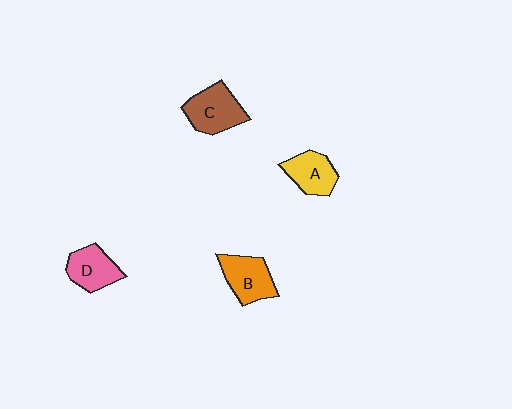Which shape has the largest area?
Shape C (brown).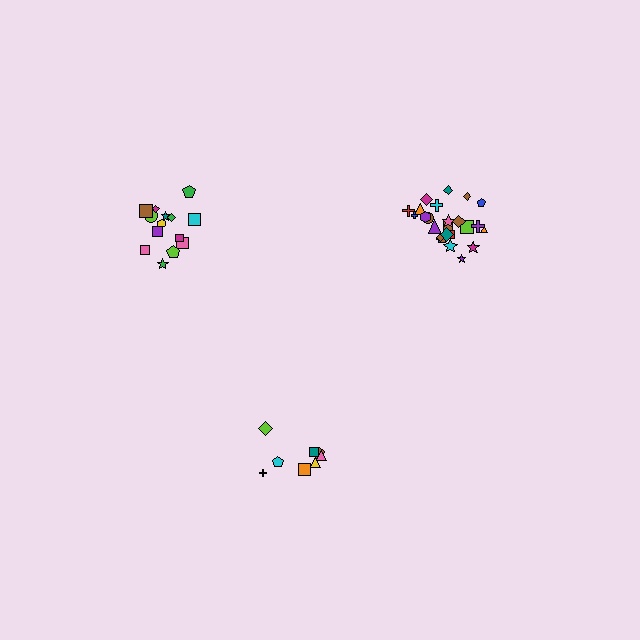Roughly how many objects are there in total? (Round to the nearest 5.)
Roughly 50 objects in total.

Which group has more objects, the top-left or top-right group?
The top-right group.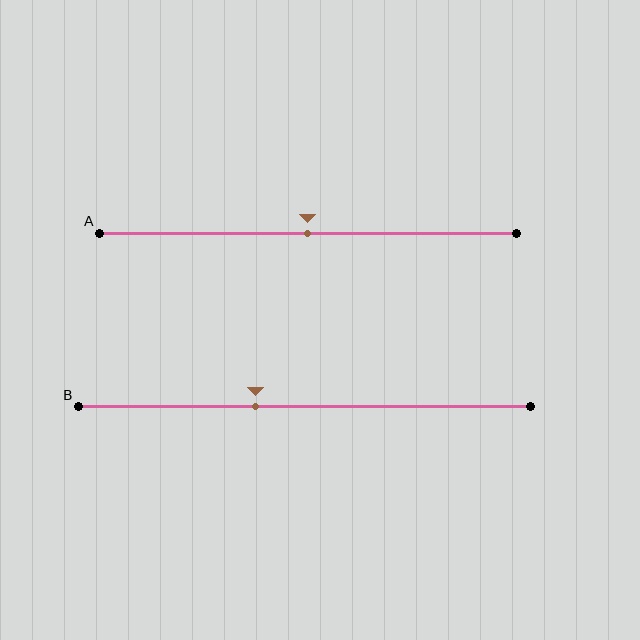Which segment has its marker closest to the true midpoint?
Segment A has its marker closest to the true midpoint.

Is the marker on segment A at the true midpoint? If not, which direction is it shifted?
Yes, the marker on segment A is at the true midpoint.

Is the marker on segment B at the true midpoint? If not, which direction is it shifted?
No, the marker on segment B is shifted to the left by about 11% of the segment length.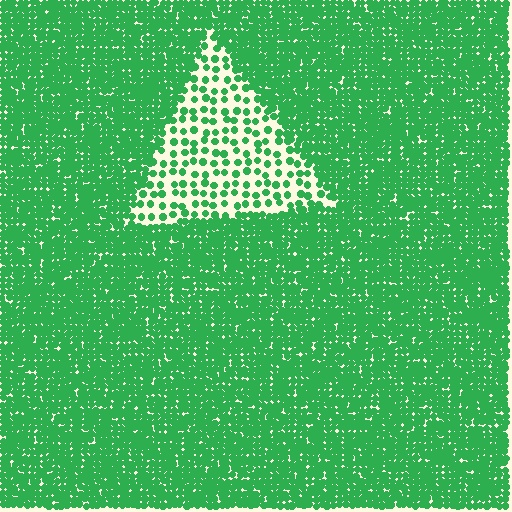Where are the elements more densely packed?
The elements are more densely packed outside the triangle boundary.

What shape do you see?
I see a triangle.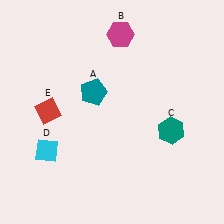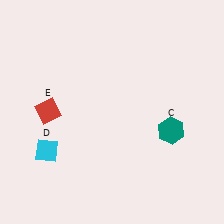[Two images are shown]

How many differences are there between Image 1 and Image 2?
There are 2 differences between the two images.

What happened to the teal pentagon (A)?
The teal pentagon (A) was removed in Image 2. It was in the top-left area of Image 1.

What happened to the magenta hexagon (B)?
The magenta hexagon (B) was removed in Image 2. It was in the top-right area of Image 1.